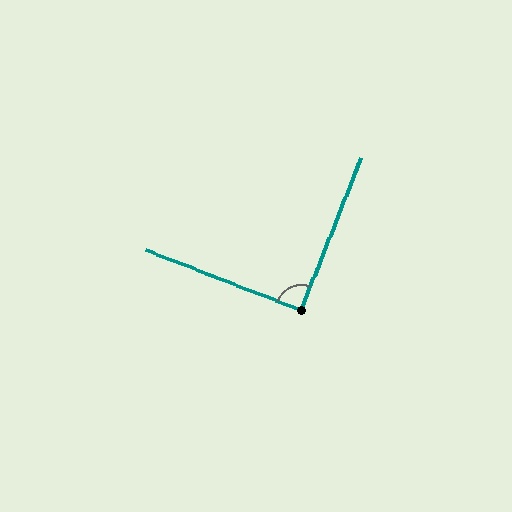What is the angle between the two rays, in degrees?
Approximately 91 degrees.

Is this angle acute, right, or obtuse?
It is approximately a right angle.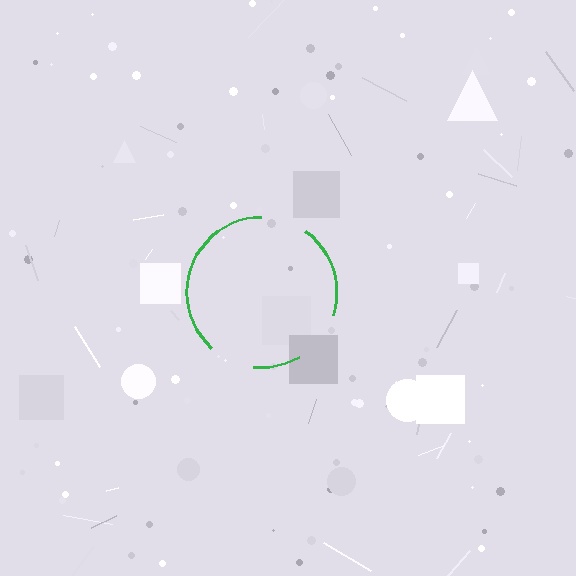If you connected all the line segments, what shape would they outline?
They would outline a circle.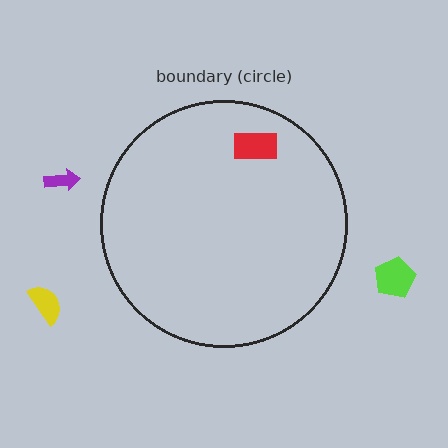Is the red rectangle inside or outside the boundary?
Inside.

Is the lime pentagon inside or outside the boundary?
Outside.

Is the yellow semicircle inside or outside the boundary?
Outside.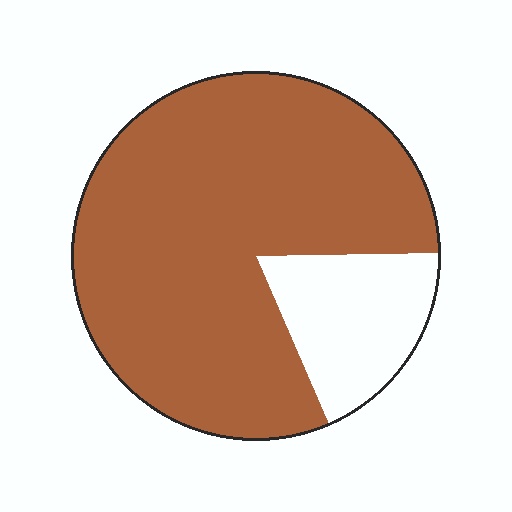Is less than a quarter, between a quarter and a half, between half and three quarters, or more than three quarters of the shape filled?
More than three quarters.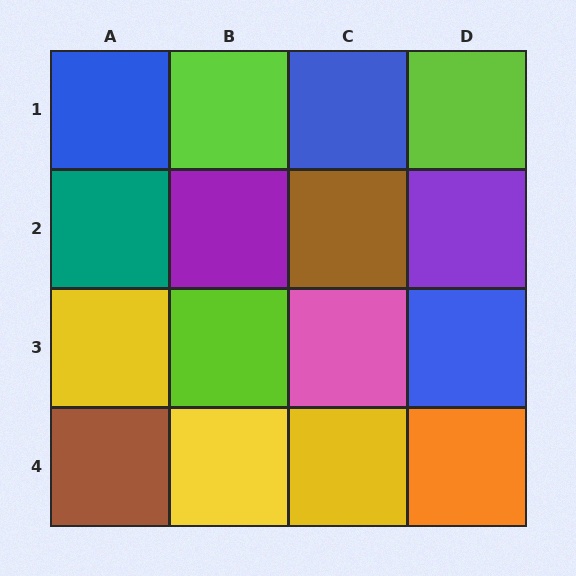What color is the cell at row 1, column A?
Blue.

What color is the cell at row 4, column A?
Brown.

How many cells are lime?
3 cells are lime.